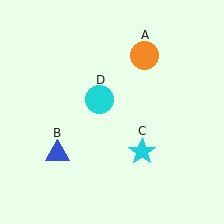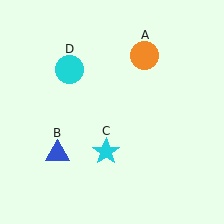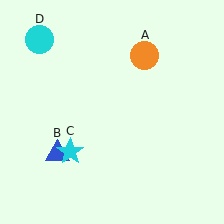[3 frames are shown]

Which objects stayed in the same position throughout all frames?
Orange circle (object A) and blue triangle (object B) remained stationary.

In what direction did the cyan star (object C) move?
The cyan star (object C) moved left.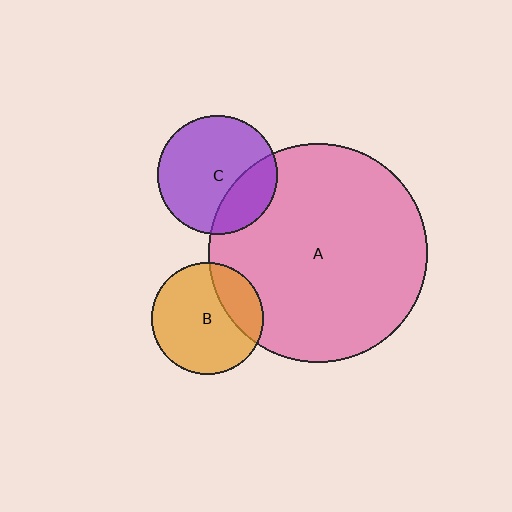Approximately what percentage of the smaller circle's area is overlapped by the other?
Approximately 25%.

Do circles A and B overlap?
Yes.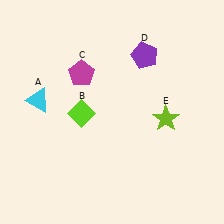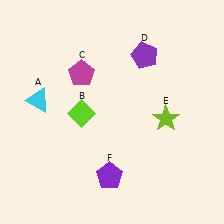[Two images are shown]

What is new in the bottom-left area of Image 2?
A purple pentagon (F) was added in the bottom-left area of Image 2.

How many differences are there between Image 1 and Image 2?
There is 1 difference between the two images.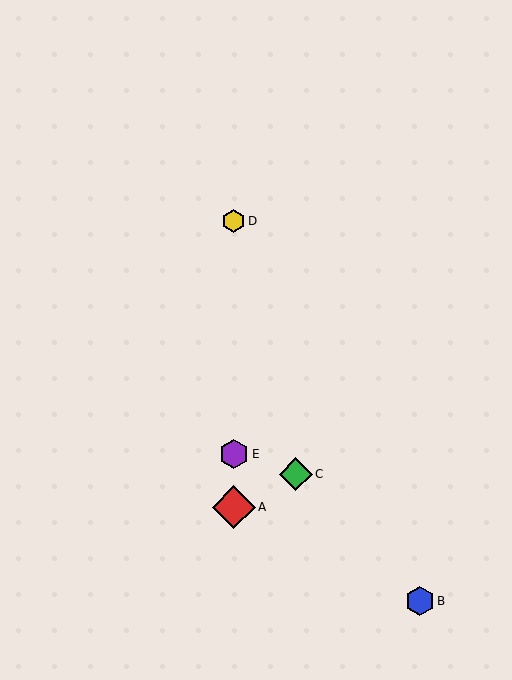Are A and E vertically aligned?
Yes, both are at x≈234.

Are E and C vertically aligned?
No, E is at x≈234 and C is at x≈296.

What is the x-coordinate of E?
Object E is at x≈234.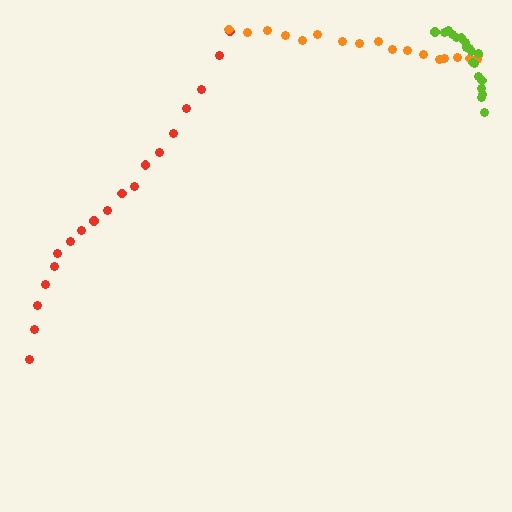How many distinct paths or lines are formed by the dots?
There are 3 distinct paths.